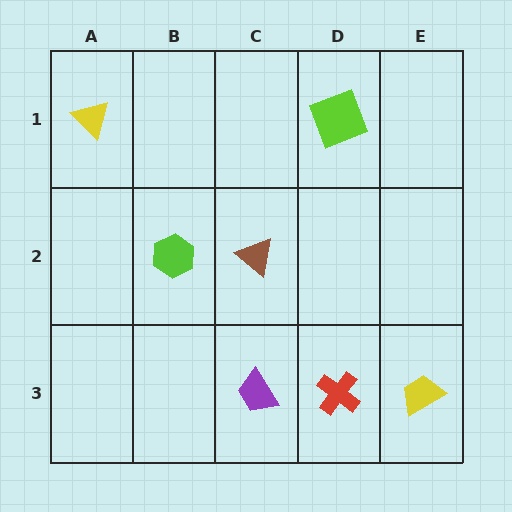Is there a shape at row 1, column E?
No, that cell is empty.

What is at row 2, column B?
A lime hexagon.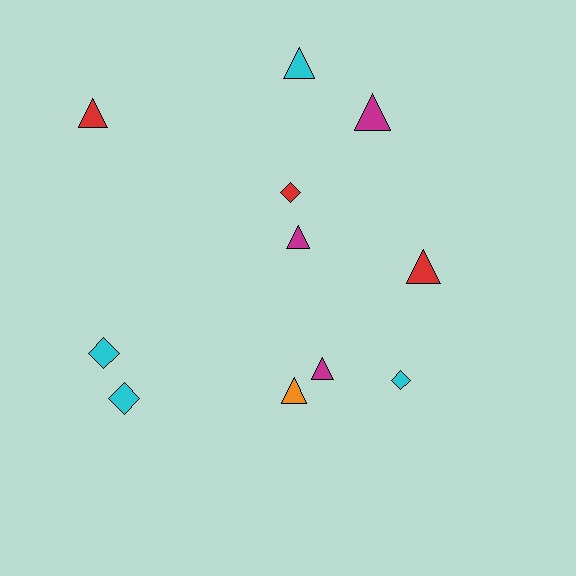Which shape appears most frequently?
Triangle, with 7 objects.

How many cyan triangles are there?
There is 1 cyan triangle.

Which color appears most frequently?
Cyan, with 4 objects.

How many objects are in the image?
There are 11 objects.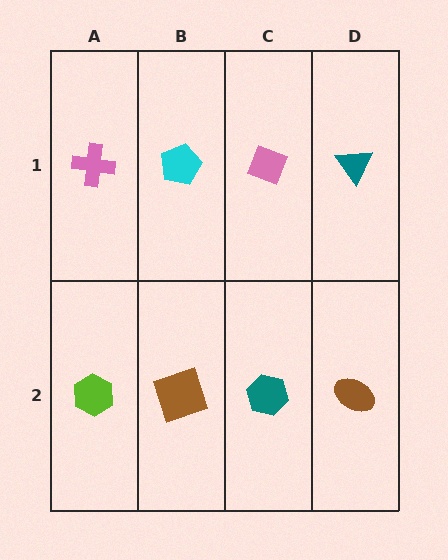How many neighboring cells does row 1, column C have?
3.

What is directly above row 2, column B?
A cyan pentagon.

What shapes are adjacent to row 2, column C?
A pink diamond (row 1, column C), a brown square (row 2, column B), a brown ellipse (row 2, column D).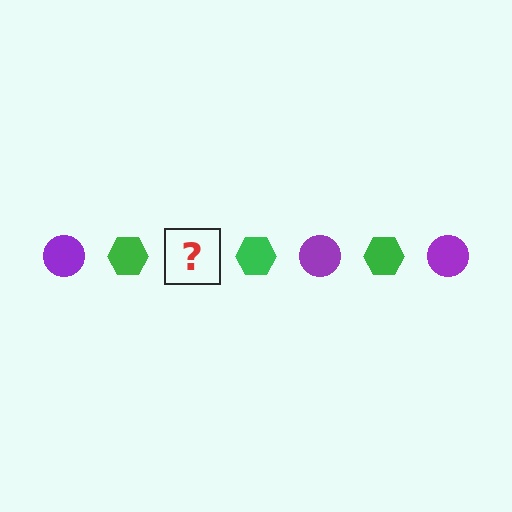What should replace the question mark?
The question mark should be replaced with a purple circle.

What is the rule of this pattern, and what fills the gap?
The rule is that the pattern alternates between purple circle and green hexagon. The gap should be filled with a purple circle.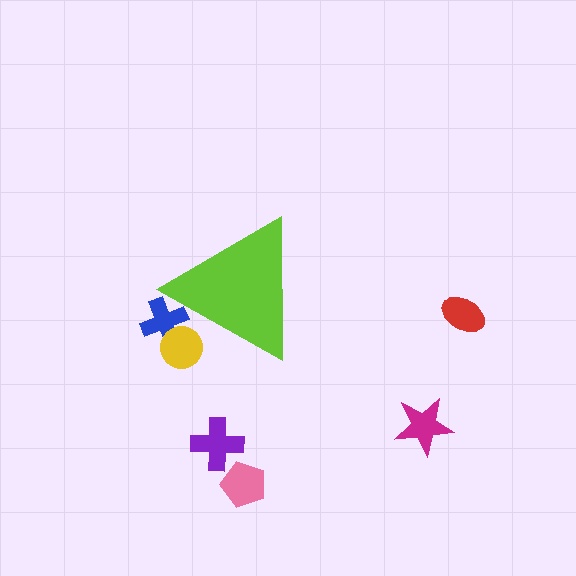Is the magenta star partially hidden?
No, the magenta star is fully visible.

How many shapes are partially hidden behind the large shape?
2 shapes are partially hidden.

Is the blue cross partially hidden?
Yes, the blue cross is partially hidden behind the lime triangle.